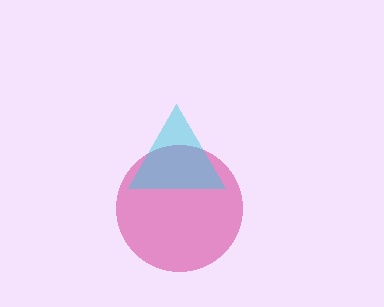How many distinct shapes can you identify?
There are 2 distinct shapes: a magenta circle, a cyan triangle.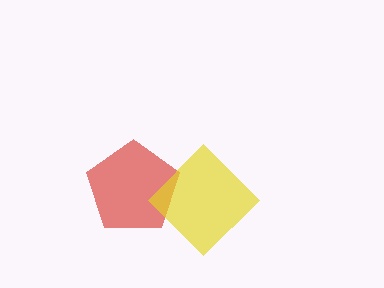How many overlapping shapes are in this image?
There are 2 overlapping shapes in the image.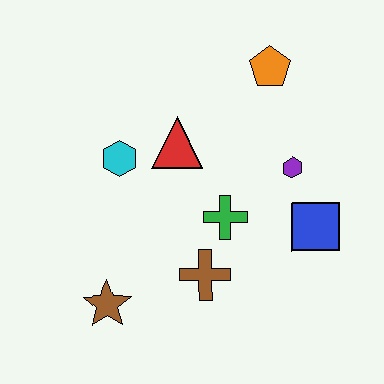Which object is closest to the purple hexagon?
The blue square is closest to the purple hexagon.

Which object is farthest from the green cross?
The orange pentagon is farthest from the green cross.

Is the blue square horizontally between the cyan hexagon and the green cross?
No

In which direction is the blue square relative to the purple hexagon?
The blue square is below the purple hexagon.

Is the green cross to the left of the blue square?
Yes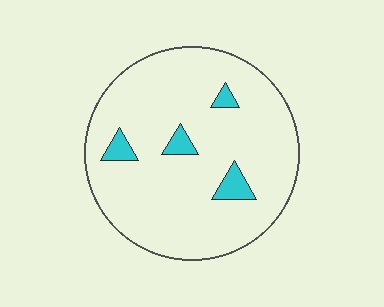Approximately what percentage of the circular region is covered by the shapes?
Approximately 5%.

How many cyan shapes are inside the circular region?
4.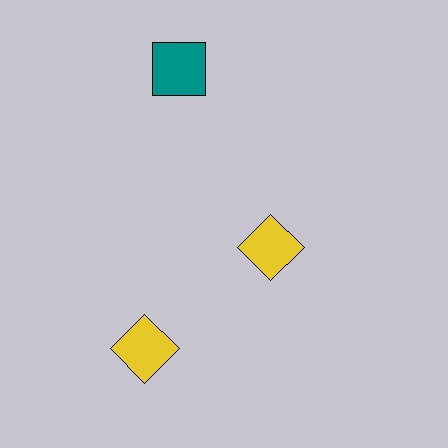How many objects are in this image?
There are 3 objects.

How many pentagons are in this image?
There are no pentagons.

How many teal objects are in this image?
There is 1 teal object.